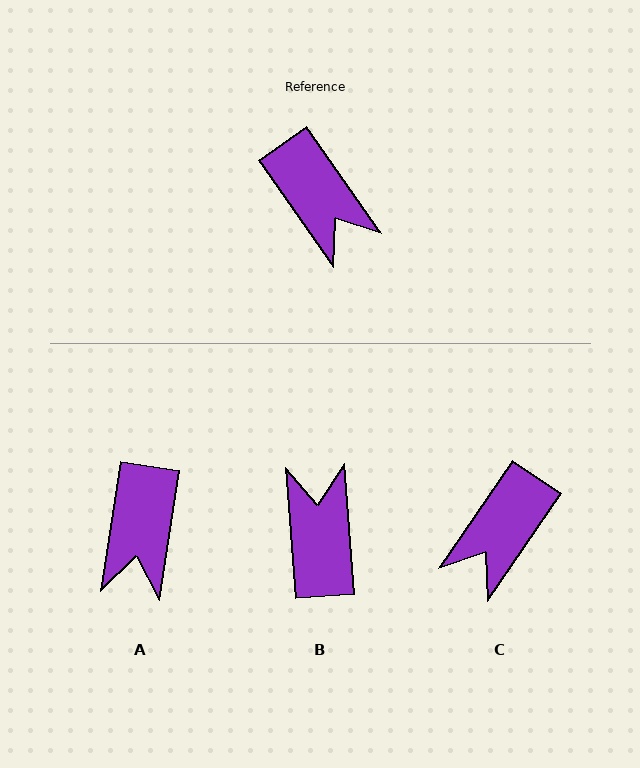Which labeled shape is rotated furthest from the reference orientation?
B, about 149 degrees away.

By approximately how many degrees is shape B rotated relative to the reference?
Approximately 149 degrees counter-clockwise.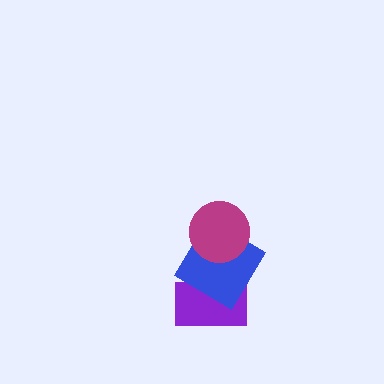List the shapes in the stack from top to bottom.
From top to bottom: the magenta circle, the blue diamond, the purple rectangle.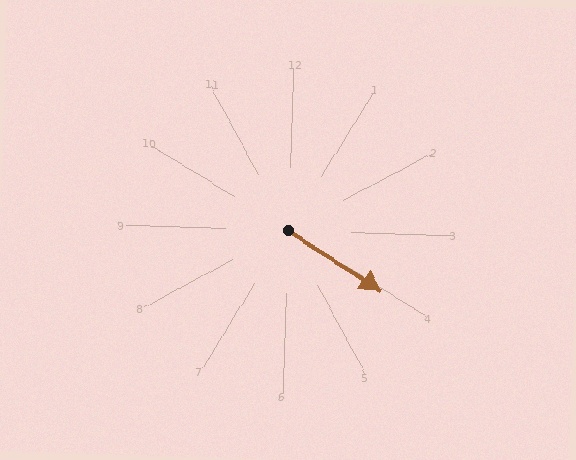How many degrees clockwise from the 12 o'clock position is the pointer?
Approximately 121 degrees.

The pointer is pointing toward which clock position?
Roughly 4 o'clock.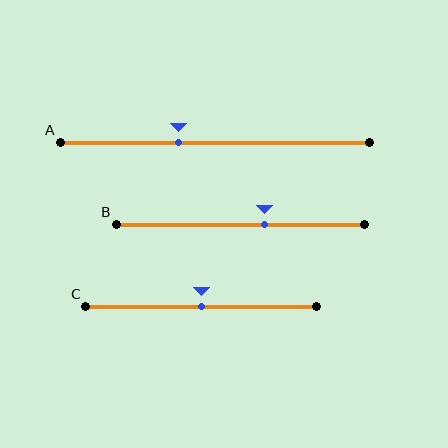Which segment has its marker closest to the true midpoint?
Segment C has its marker closest to the true midpoint.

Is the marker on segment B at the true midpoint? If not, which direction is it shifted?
No, the marker on segment B is shifted to the right by about 10% of the segment length.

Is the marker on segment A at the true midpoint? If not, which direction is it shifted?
No, the marker on segment A is shifted to the left by about 12% of the segment length.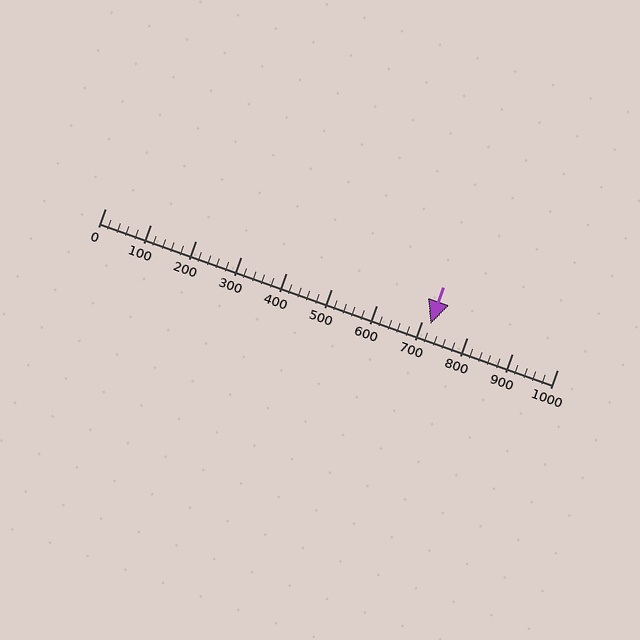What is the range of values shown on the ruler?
The ruler shows values from 0 to 1000.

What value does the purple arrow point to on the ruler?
The purple arrow points to approximately 720.